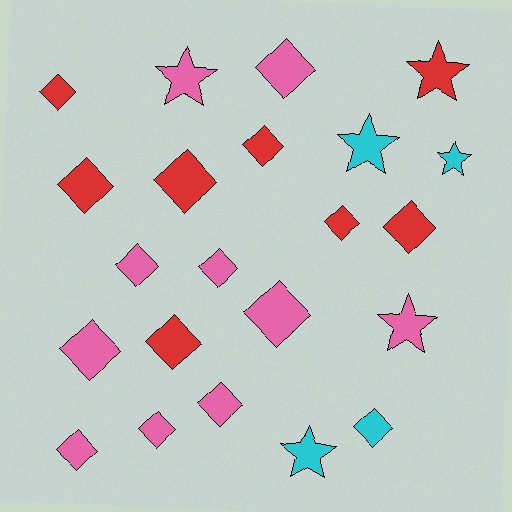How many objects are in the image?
There are 22 objects.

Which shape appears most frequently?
Diamond, with 16 objects.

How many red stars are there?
There is 1 red star.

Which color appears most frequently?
Pink, with 10 objects.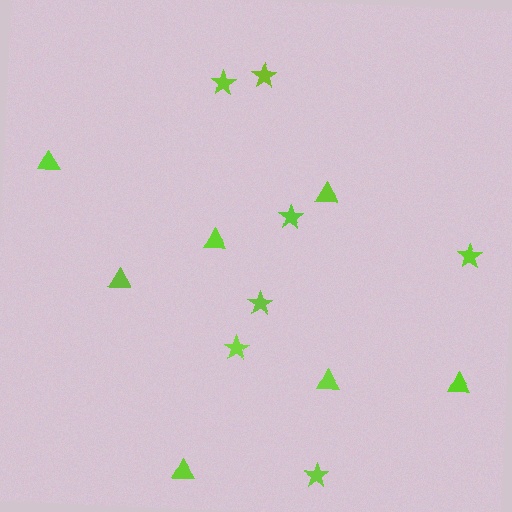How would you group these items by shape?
There are 2 groups: one group of triangles (7) and one group of stars (7).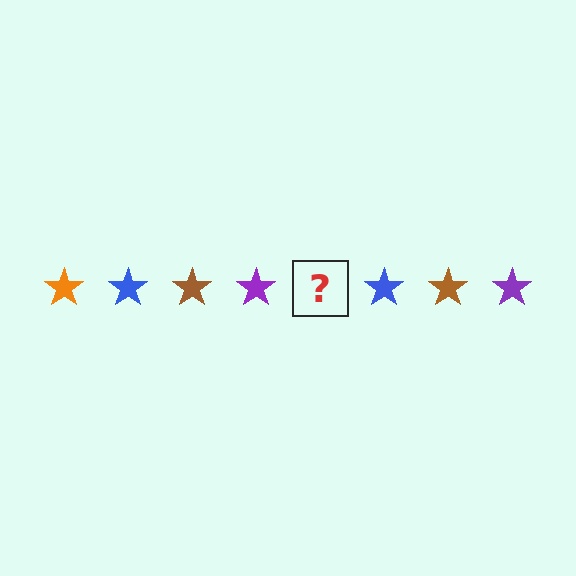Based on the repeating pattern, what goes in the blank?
The blank should be an orange star.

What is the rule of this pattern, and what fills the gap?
The rule is that the pattern cycles through orange, blue, brown, purple stars. The gap should be filled with an orange star.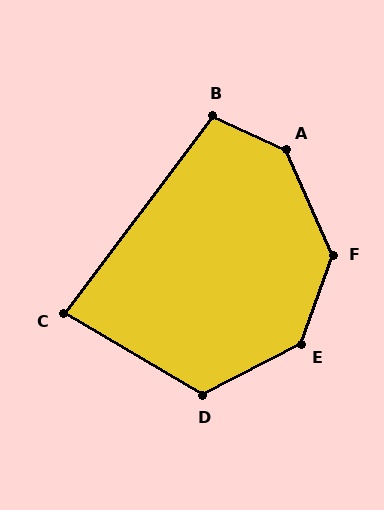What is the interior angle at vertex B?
Approximately 102 degrees (obtuse).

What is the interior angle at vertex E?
Approximately 137 degrees (obtuse).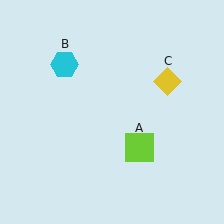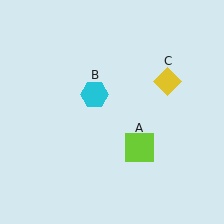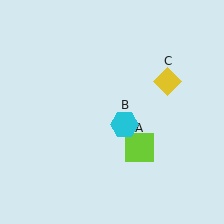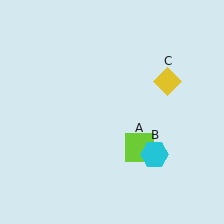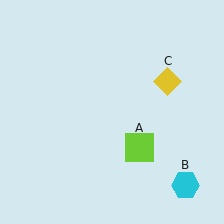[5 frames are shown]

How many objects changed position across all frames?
1 object changed position: cyan hexagon (object B).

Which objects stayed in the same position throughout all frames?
Lime square (object A) and yellow diamond (object C) remained stationary.